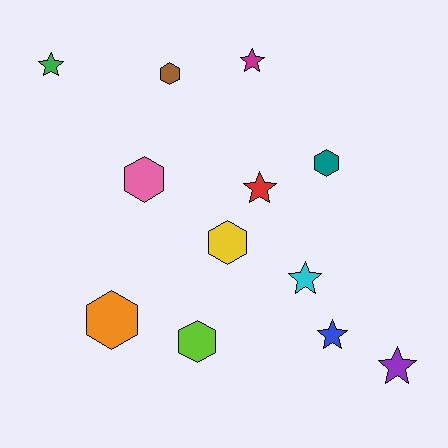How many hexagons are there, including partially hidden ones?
There are 6 hexagons.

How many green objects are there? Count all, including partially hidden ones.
There is 1 green object.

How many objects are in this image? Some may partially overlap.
There are 12 objects.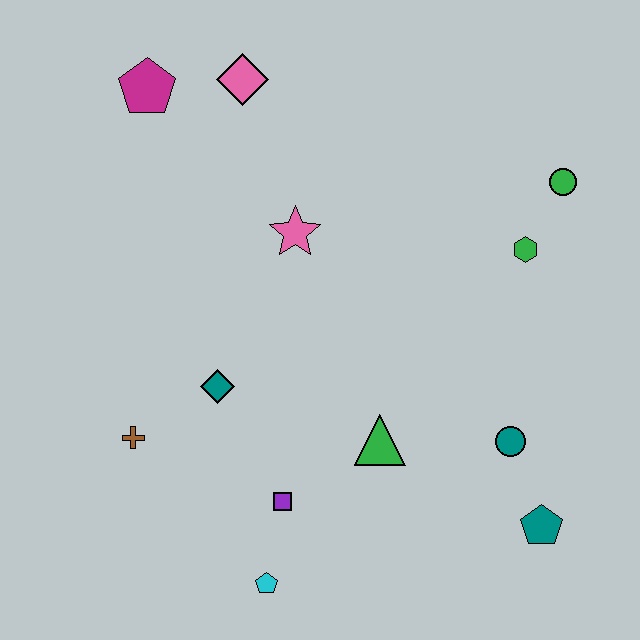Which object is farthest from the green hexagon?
The brown cross is farthest from the green hexagon.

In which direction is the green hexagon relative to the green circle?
The green hexagon is below the green circle.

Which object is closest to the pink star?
The pink diamond is closest to the pink star.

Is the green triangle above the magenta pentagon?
No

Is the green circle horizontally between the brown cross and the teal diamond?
No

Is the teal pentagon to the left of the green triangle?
No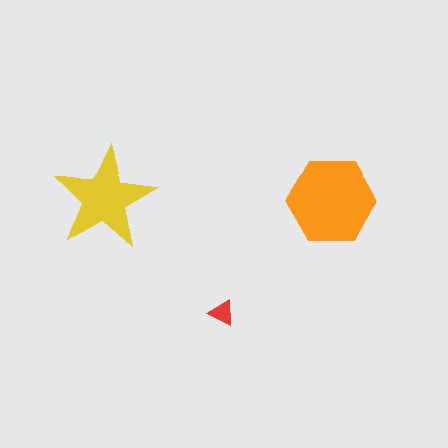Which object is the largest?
The orange hexagon.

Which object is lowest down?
The red triangle is bottommost.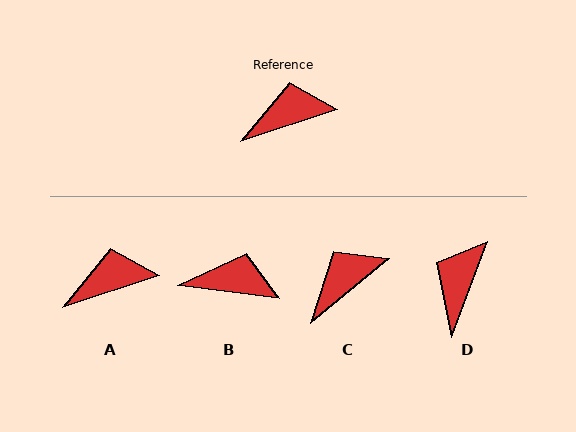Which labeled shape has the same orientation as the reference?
A.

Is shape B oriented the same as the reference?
No, it is off by about 25 degrees.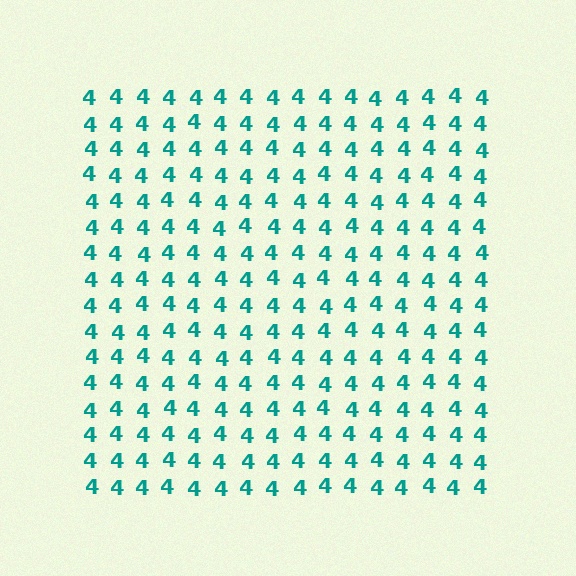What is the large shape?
The large shape is a square.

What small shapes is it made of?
It is made of small digit 4's.